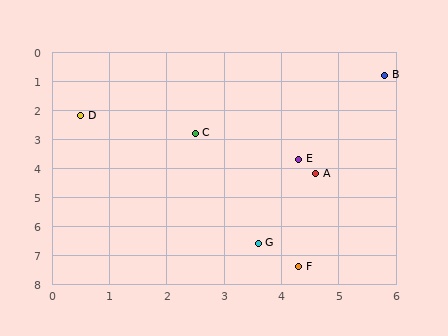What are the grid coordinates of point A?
Point A is at approximately (4.6, 4.2).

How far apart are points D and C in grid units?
Points D and C are about 2.1 grid units apart.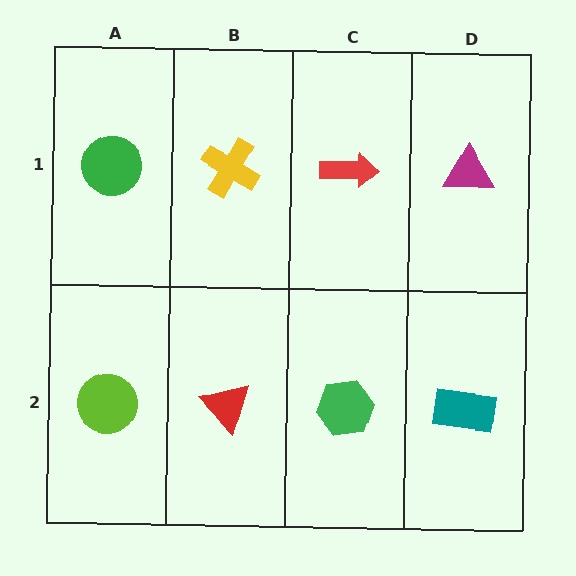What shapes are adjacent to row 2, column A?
A green circle (row 1, column A), a red triangle (row 2, column B).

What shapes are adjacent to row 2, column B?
A yellow cross (row 1, column B), a lime circle (row 2, column A), a green hexagon (row 2, column C).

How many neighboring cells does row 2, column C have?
3.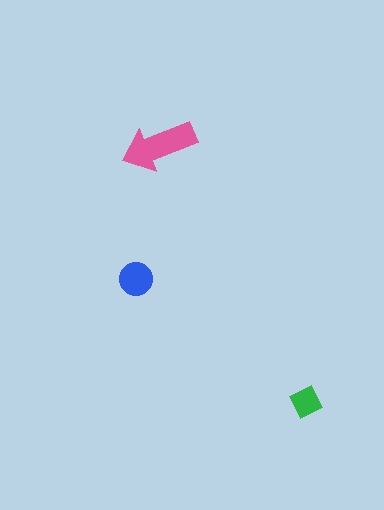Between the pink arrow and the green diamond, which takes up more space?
The pink arrow.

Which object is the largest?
The pink arrow.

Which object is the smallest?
The green diamond.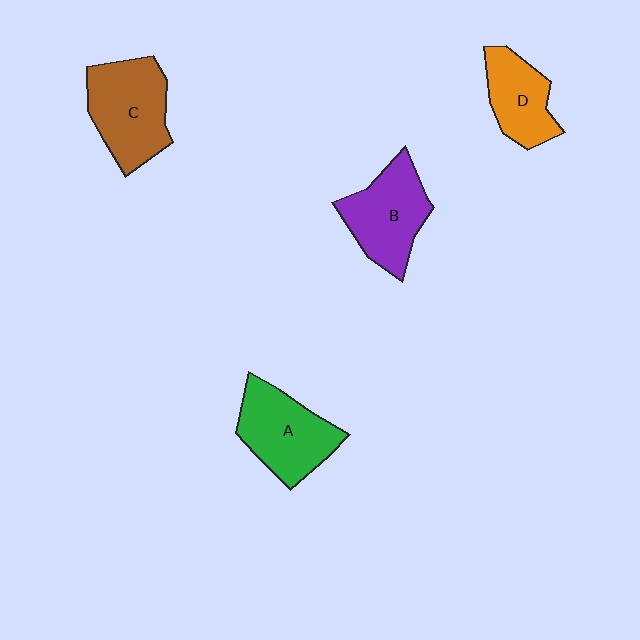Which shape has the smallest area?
Shape D (orange).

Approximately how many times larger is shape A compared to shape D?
Approximately 1.3 times.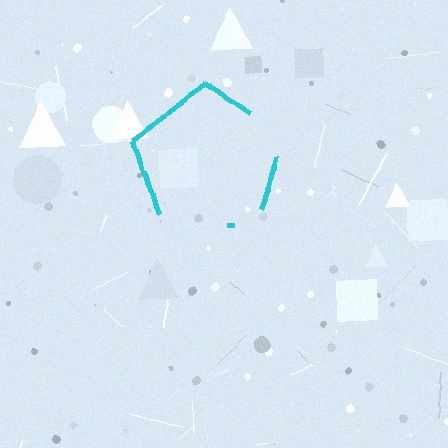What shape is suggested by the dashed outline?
The dashed outline suggests a pentagon.